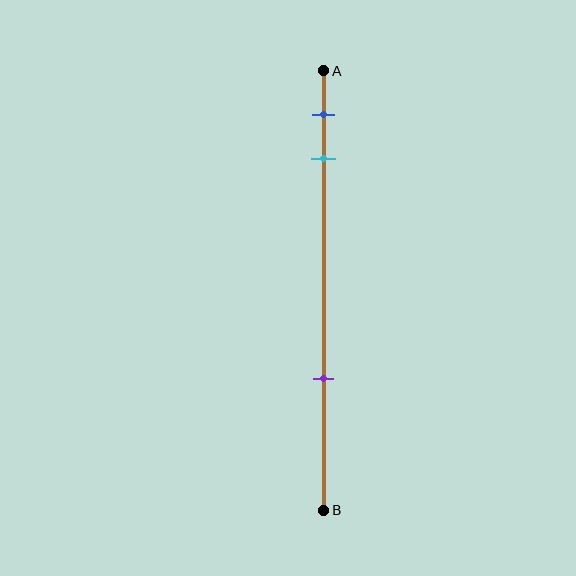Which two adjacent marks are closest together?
The blue and cyan marks are the closest adjacent pair.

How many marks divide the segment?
There are 3 marks dividing the segment.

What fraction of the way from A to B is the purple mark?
The purple mark is approximately 70% (0.7) of the way from A to B.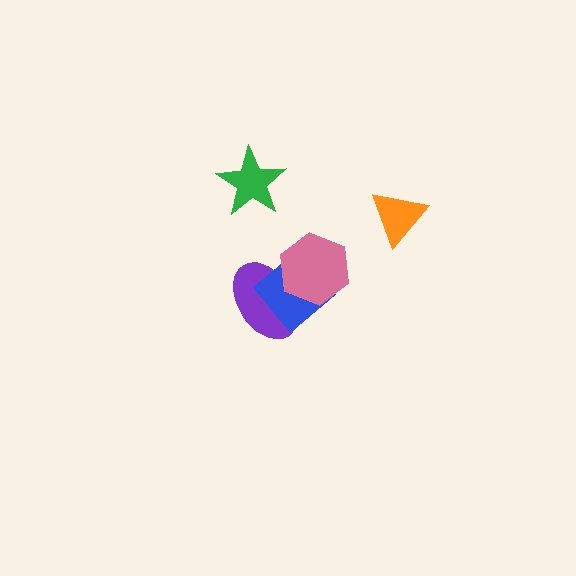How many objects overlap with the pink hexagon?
2 objects overlap with the pink hexagon.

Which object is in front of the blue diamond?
The pink hexagon is in front of the blue diamond.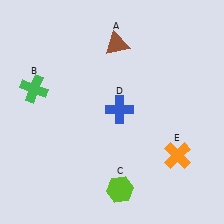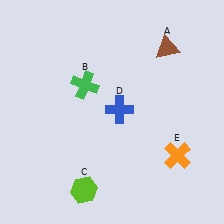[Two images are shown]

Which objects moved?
The objects that moved are: the brown triangle (A), the green cross (B), the lime hexagon (C).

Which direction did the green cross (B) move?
The green cross (B) moved right.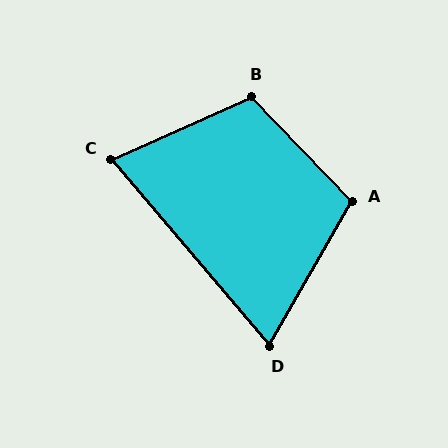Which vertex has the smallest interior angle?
D, at approximately 70 degrees.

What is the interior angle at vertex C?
Approximately 74 degrees (acute).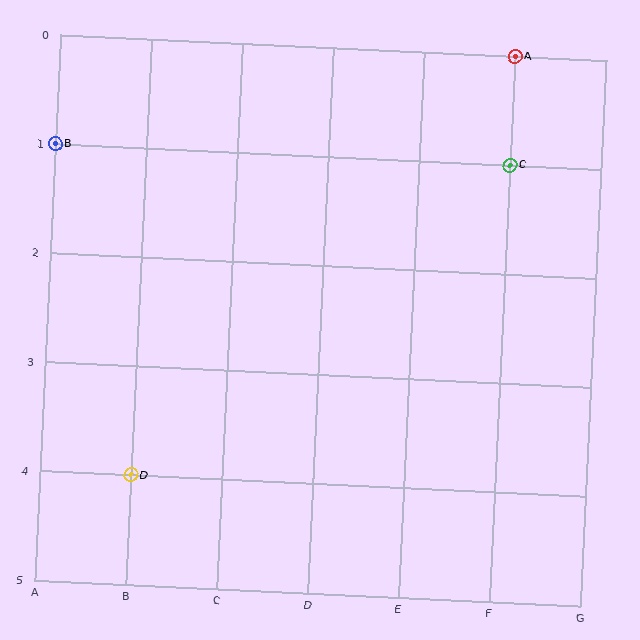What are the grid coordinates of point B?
Point B is at grid coordinates (A, 1).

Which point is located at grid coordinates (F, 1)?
Point C is at (F, 1).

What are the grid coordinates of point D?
Point D is at grid coordinates (B, 4).